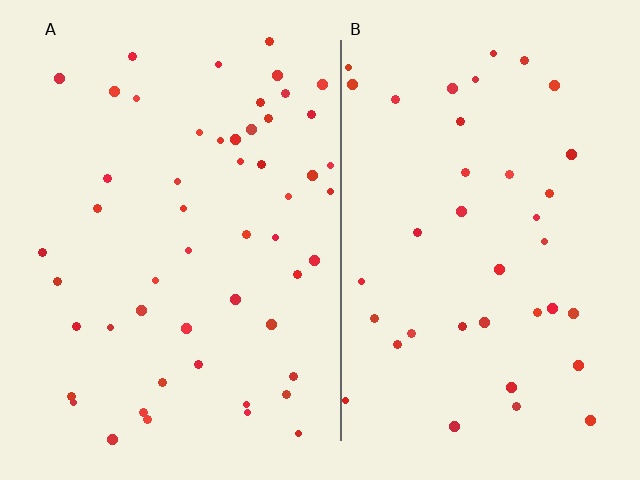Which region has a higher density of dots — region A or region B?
A (the left).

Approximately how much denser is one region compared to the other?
Approximately 1.4× — region A over region B.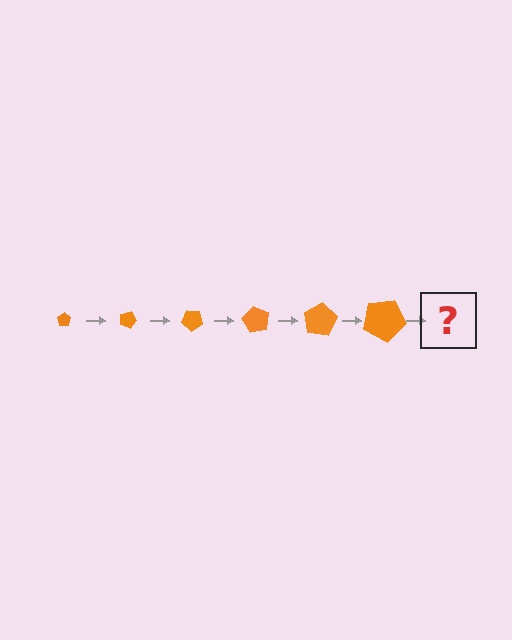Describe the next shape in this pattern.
It should be a pentagon, larger than the previous one and rotated 120 degrees from the start.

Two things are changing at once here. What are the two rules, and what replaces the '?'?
The two rules are that the pentagon grows larger each step and it rotates 20 degrees each step. The '?' should be a pentagon, larger than the previous one and rotated 120 degrees from the start.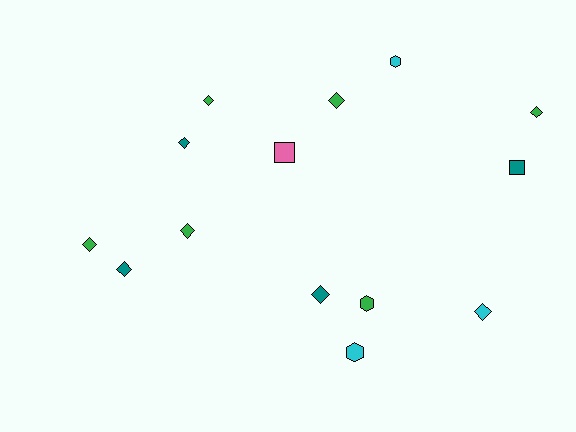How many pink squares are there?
There is 1 pink square.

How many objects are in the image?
There are 14 objects.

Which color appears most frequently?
Green, with 6 objects.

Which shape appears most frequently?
Diamond, with 9 objects.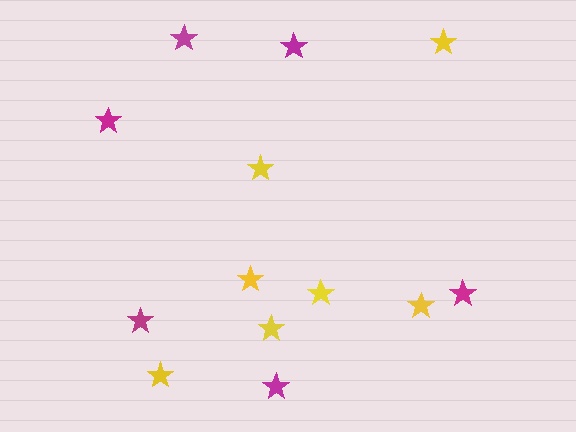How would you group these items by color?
There are 2 groups: one group of yellow stars (7) and one group of magenta stars (6).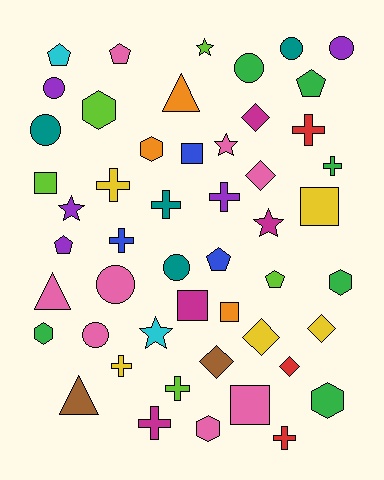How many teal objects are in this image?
There are 4 teal objects.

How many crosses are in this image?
There are 10 crosses.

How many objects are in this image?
There are 50 objects.